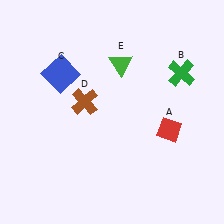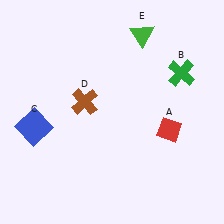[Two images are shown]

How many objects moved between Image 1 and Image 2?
2 objects moved between the two images.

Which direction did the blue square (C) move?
The blue square (C) moved down.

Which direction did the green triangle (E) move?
The green triangle (E) moved up.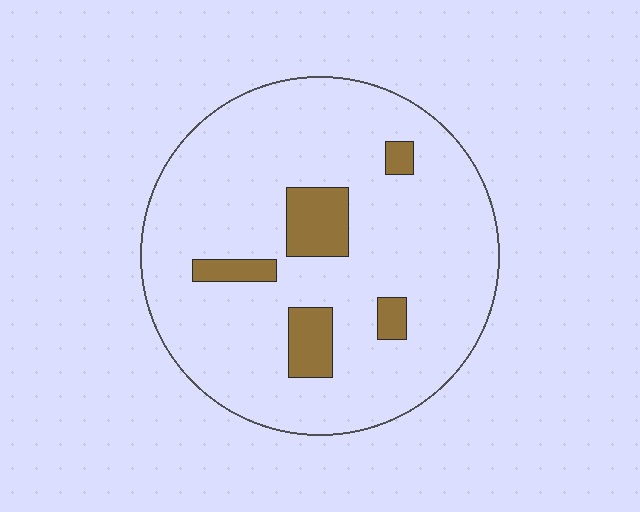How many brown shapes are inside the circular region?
5.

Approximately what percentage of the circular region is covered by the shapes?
Approximately 10%.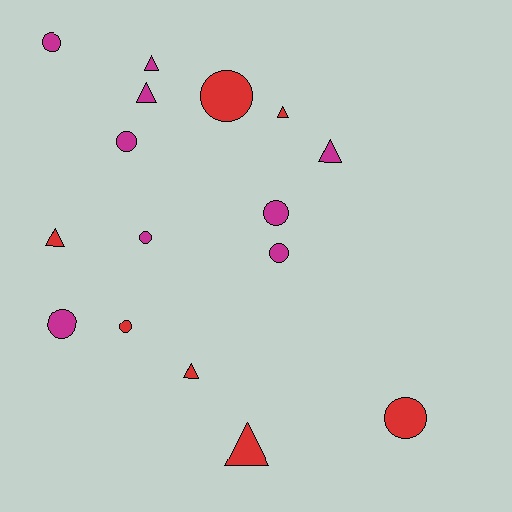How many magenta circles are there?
There are 6 magenta circles.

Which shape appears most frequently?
Circle, with 9 objects.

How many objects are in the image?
There are 16 objects.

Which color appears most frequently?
Magenta, with 9 objects.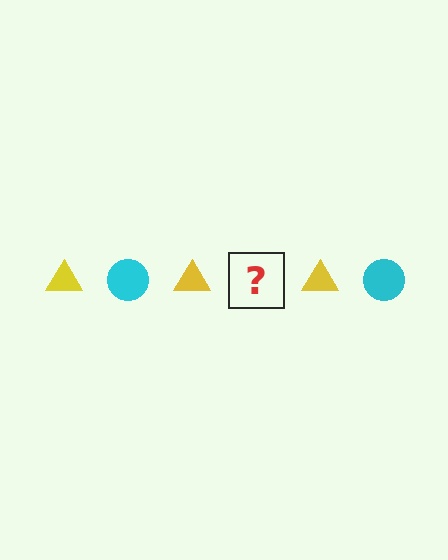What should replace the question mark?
The question mark should be replaced with a cyan circle.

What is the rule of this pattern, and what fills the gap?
The rule is that the pattern alternates between yellow triangle and cyan circle. The gap should be filled with a cyan circle.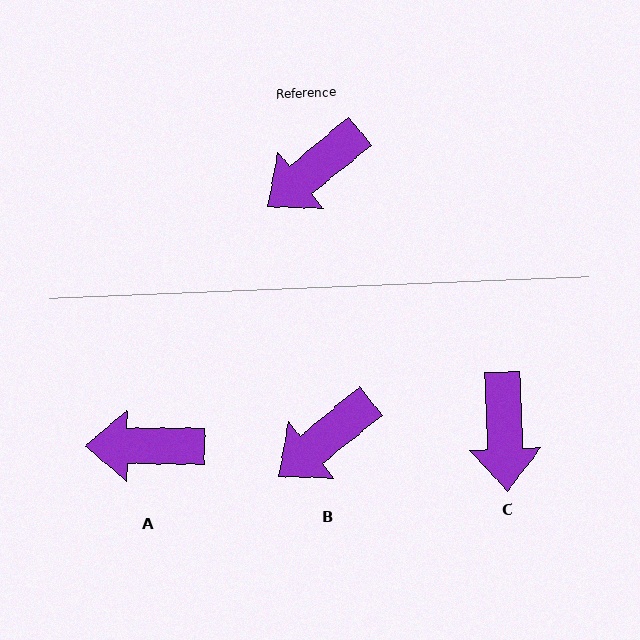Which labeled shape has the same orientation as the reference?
B.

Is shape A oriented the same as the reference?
No, it is off by about 39 degrees.